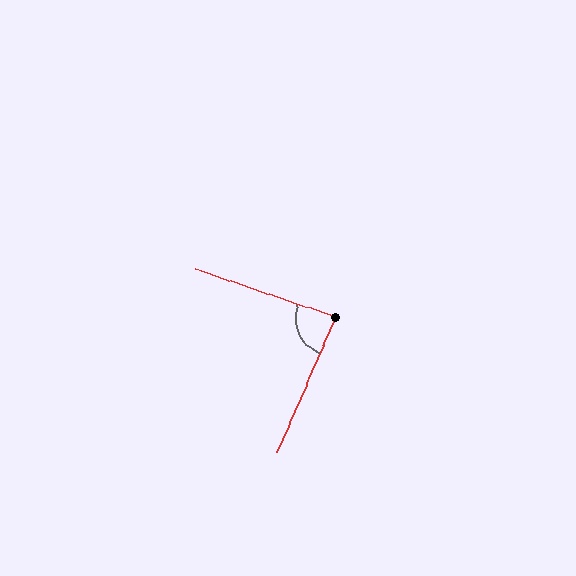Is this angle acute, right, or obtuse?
It is approximately a right angle.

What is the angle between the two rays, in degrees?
Approximately 86 degrees.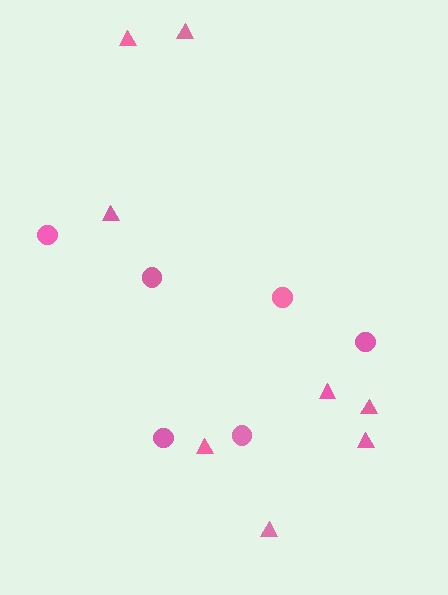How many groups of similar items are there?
There are 2 groups: one group of triangles (8) and one group of circles (6).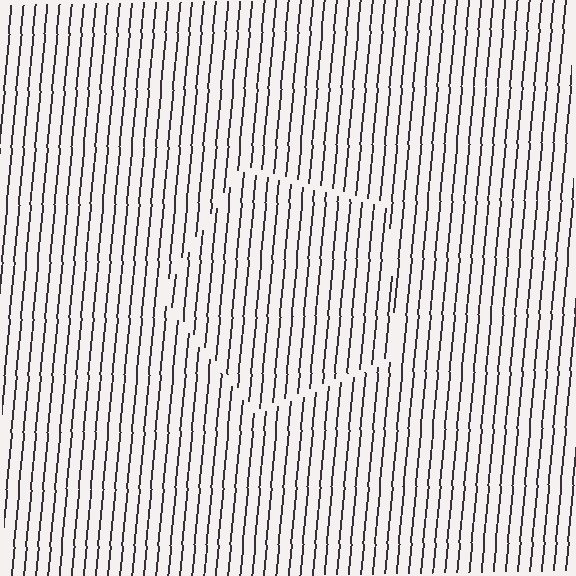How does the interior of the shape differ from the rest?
The interior of the shape contains the same grating, shifted by half a period — the contour is defined by the phase discontinuity where line-ends from the inner and outer gratings abut.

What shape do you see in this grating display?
An illusory pentagon. The interior of the shape contains the same grating, shifted by half a period — the contour is defined by the phase discontinuity where line-ends from the inner and outer gratings abut.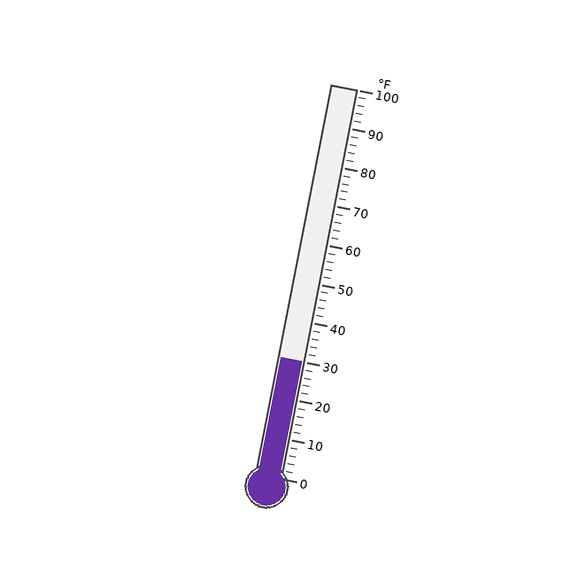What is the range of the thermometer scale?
The thermometer scale ranges from 0°F to 100°F.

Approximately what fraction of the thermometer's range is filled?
The thermometer is filled to approximately 30% of its range.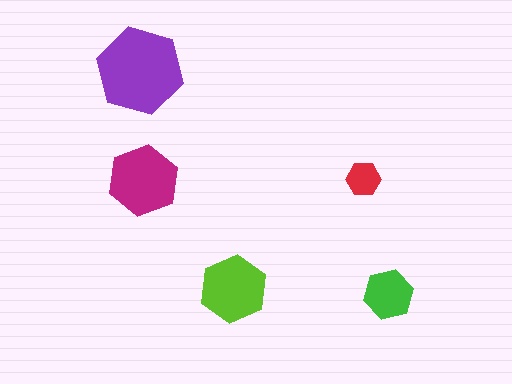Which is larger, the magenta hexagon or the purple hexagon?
The purple one.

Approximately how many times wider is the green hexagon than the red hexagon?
About 1.5 times wider.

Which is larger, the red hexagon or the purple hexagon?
The purple one.